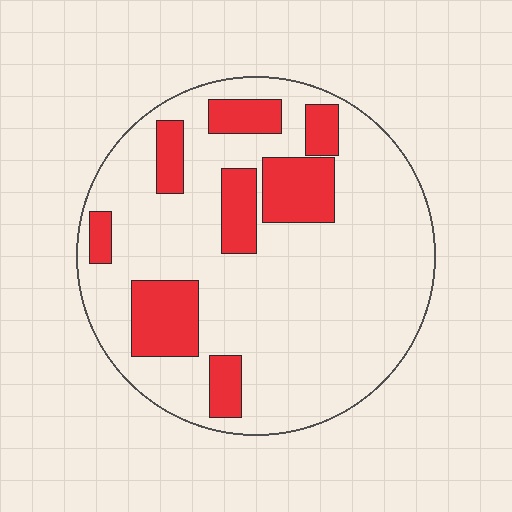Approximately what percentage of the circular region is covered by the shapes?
Approximately 20%.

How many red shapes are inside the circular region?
8.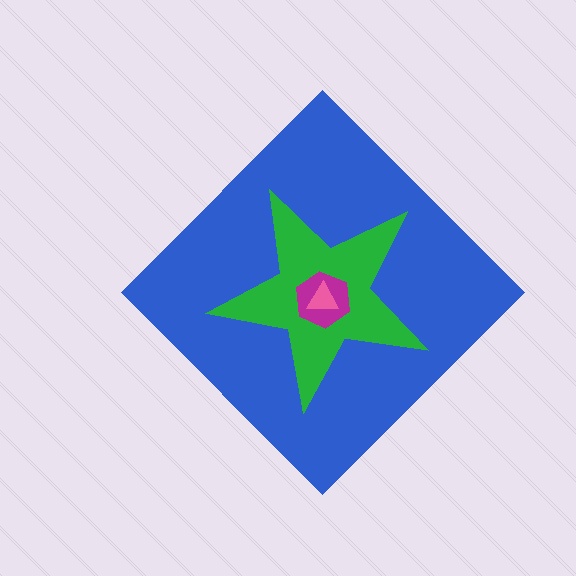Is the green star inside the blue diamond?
Yes.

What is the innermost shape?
The pink triangle.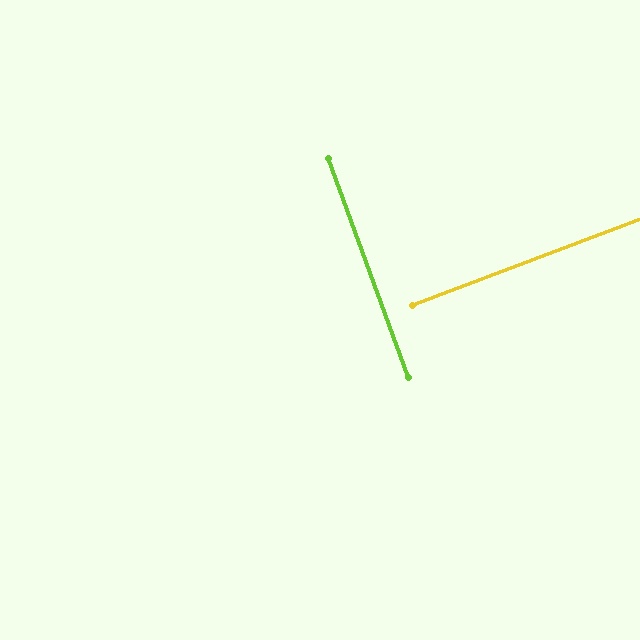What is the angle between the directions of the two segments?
Approximately 89 degrees.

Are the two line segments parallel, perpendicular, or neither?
Perpendicular — they meet at approximately 89°.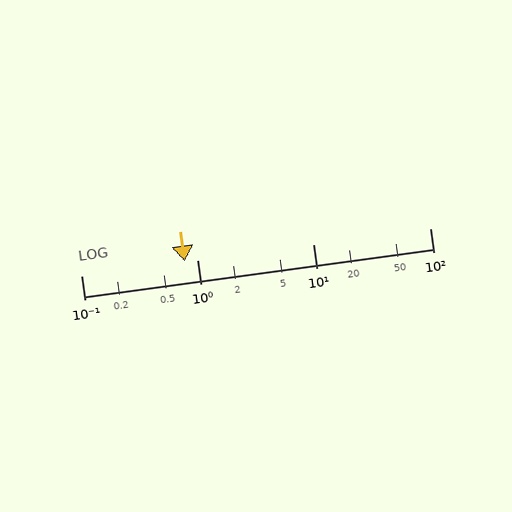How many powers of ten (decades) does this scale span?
The scale spans 3 decades, from 0.1 to 100.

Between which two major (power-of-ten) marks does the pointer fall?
The pointer is between 0.1 and 1.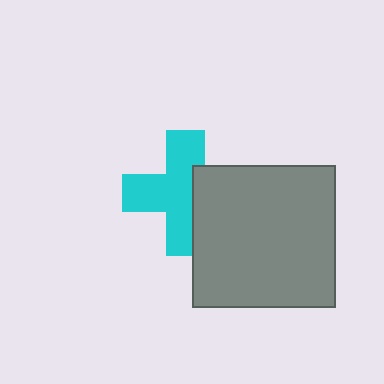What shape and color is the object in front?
The object in front is a gray square.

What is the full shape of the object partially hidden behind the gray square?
The partially hidden object is a cyan cross.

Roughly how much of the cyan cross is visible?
Most of it is visible (roughly 65%).